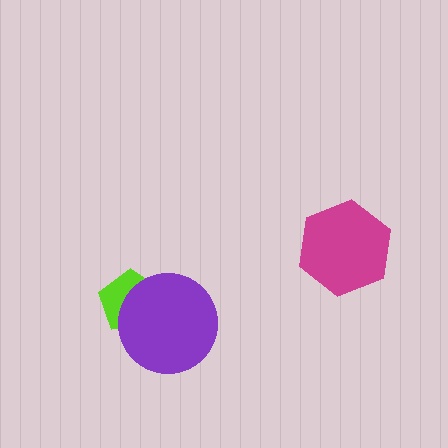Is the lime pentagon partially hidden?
Yes, it is partially covered by another shape.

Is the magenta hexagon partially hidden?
No, no other shape covers it.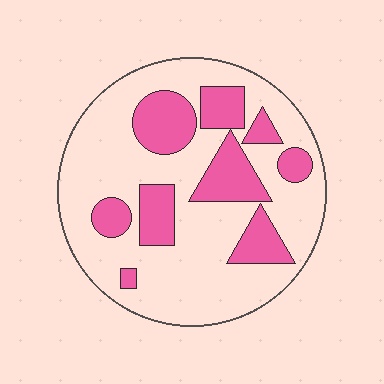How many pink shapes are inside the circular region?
9.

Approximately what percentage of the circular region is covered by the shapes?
Approximately 30%.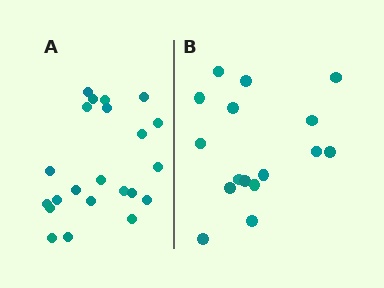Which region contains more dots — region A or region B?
Region A (the left region) has more dots.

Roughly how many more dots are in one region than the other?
Region A has about 6 more dots than region B.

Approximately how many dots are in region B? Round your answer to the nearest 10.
About 20 dots. (The exact count is 16, which rounds to 20.)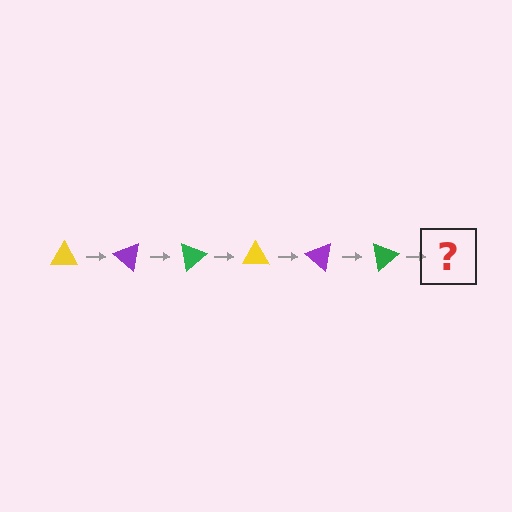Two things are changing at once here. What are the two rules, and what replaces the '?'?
The two rules are that it rotates 40 degrees each step and the color cycles through yellow, purple, and green. The '?' should be a yellow triangle, rotated 240 degrees from the start.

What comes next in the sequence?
The next element should be a yellow triangle, rotated 240 degrees from the start.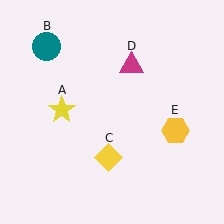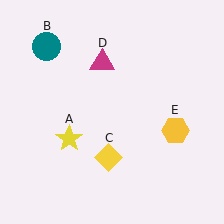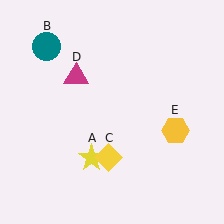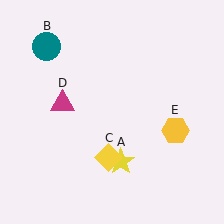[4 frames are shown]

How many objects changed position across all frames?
2 objects changed position: yellow star (object A), magenta triangle (object D).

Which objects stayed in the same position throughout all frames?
Teal circle (object B) and yellow diamond (object C) and yellow hexagon (object E) remained stationary.